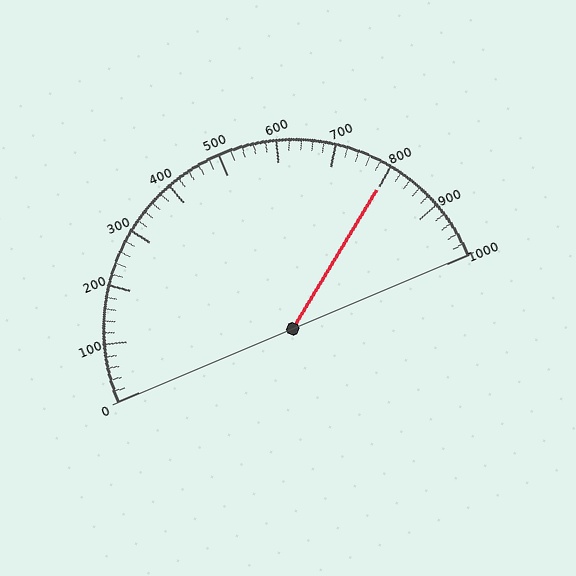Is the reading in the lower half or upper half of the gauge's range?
The reading is in the upper half of the range (0 to 1000).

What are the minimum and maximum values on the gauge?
The gauge ranges from 0 to 1000.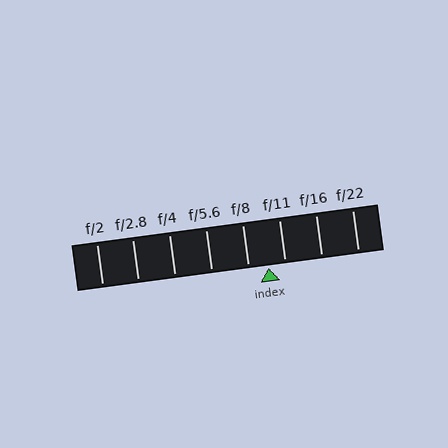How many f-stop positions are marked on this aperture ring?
There are 8 f-stop positions marked.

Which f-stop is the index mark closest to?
The index mark is closest to f/11.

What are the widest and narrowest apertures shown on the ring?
The widest aperture shown is f/2 and the narrowest is f/22.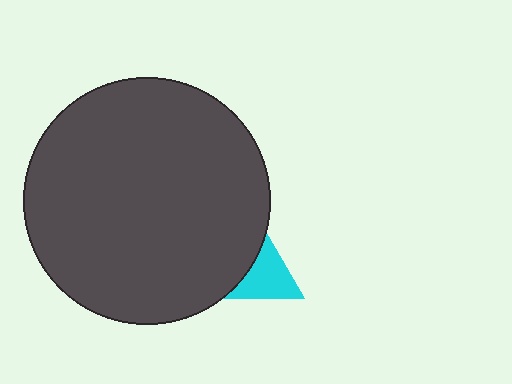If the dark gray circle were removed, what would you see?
You would see the complete cyan triangle.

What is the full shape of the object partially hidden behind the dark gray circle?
The partially hidden object is a cyan triangle.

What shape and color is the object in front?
The object in front is a dark gray circle.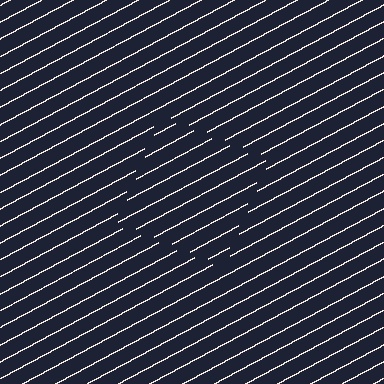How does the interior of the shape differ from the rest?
The interior of the shape contains the same grating, shifted by half a period — the contour is defined by the phase discontinuity where line-ends from the inner and outer gratings abut.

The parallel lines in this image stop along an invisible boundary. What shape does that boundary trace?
An illusory square. The interior of the shape contains the same grating, shifted by half a period — the contour is defined by the phase discontinuity where line-ends from the inner and outer gratings abut.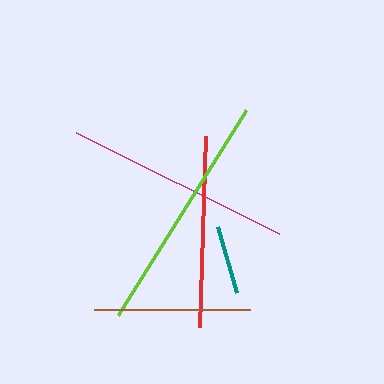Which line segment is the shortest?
The teal line is the shortest at approximately 69 pixels.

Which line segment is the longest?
The lime line is the longest at approximately 242 pixels.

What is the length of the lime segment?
The lime segment is approximately 242 pixels long.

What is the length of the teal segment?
The teal segment is approximately 69 pixels long.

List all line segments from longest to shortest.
From longest to shortest: lime, magenta, red, brown, teal.